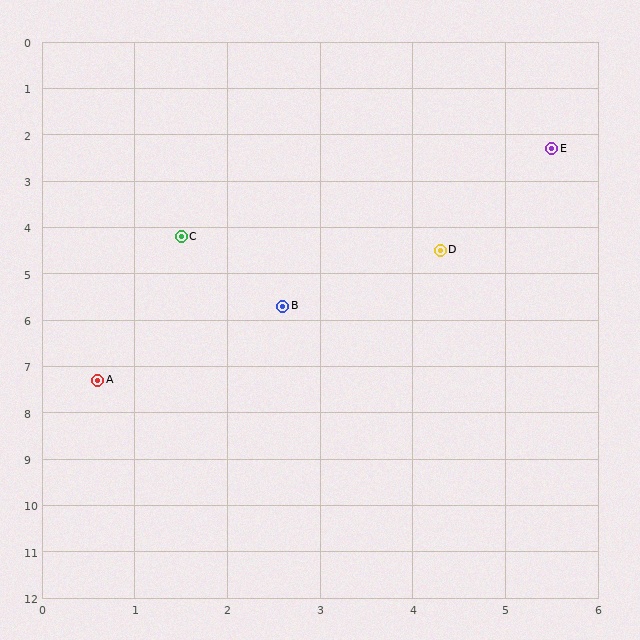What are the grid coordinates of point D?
Point D is at approximately (4.3, 4.5).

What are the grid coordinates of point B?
Point B is at approximately (2.6, 5.7).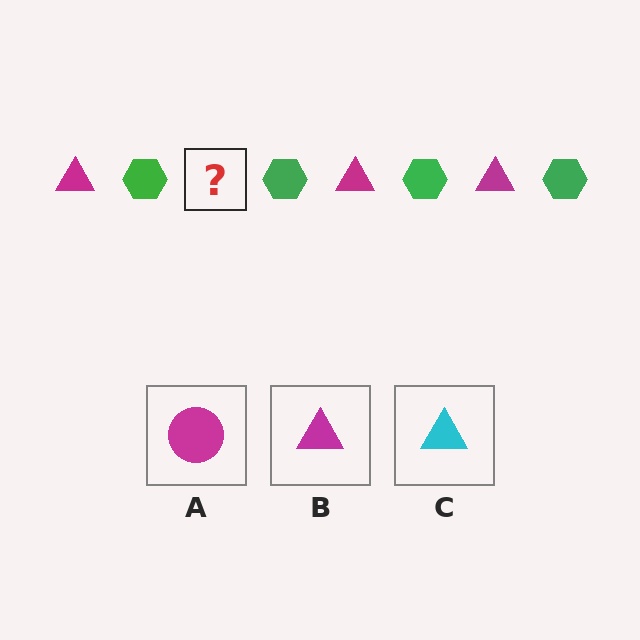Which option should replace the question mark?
Option B.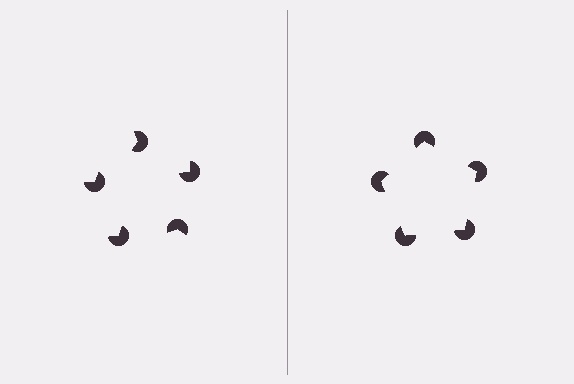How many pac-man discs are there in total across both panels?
10 — 5 on each side.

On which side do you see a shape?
An illusory pentagon appears on the right side. On the left side the wedge cuts are rotated, so no coherent shape forms.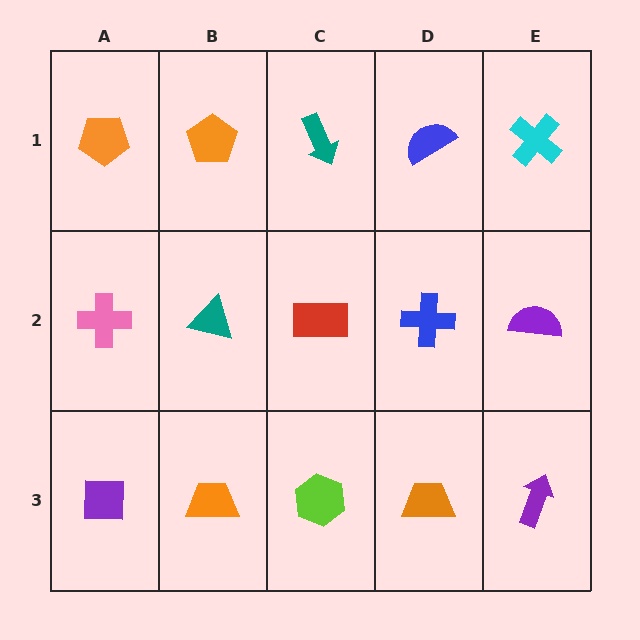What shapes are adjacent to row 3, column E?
A purple semicircle (row 2, column E), an orange trapezoid (row 3, column D).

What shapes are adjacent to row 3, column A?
A pink cross (row 2, column A), an orange trapezoid (row 3, column B).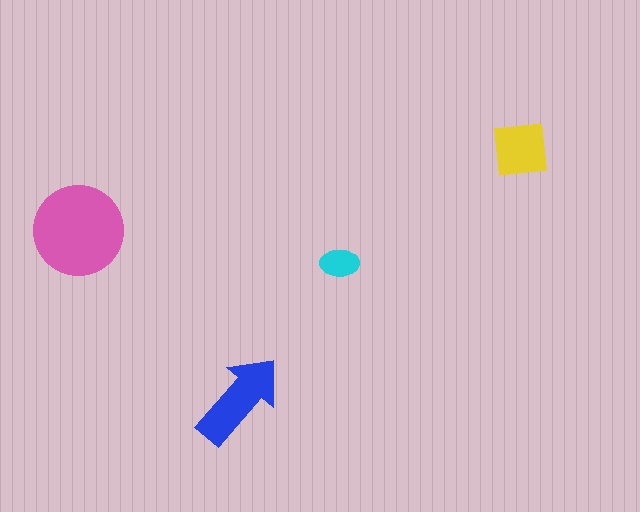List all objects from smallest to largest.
The cyan ellipse, the yellow square, the blue arrow, the pink circle.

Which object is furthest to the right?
The yellow square is rightmost.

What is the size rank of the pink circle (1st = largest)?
1st.